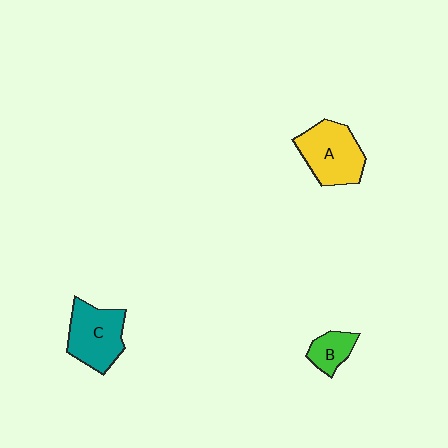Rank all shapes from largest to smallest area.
From largest to smallest: A (yellow), C (teal), B (green).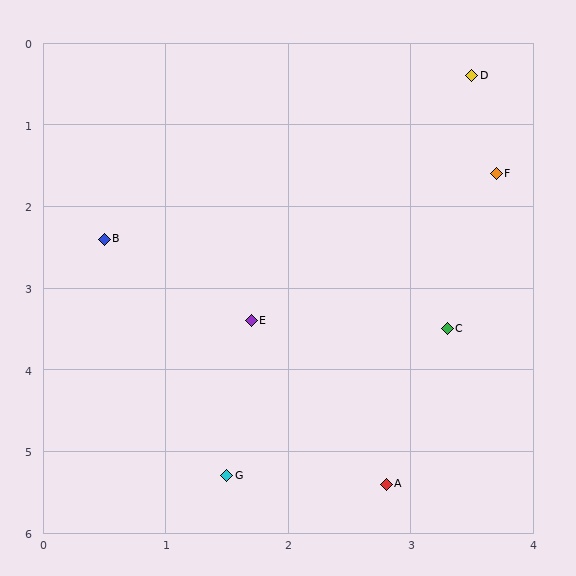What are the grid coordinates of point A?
Point A is at approximately (2.8, 5.4).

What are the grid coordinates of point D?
Point D is at approximately (3.5, 0.4).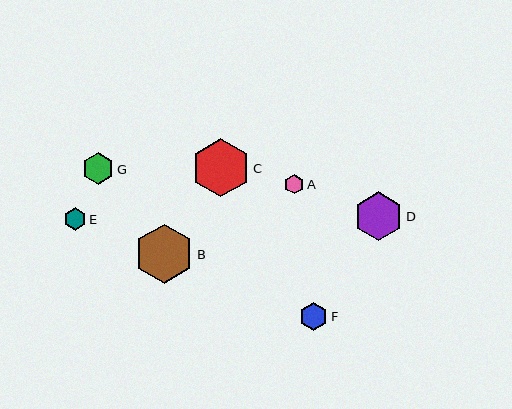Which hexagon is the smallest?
Hexagon A is the smallest with a size of approximately 19 pixels.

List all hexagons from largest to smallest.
From largest to smallest: B, C, D, G, F, E, A.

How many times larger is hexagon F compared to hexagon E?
Hexagon F is approximately 1.2 times the size of hexagon E.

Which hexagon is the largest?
Hexagon B is the largest with a size of approximately 60 pixels.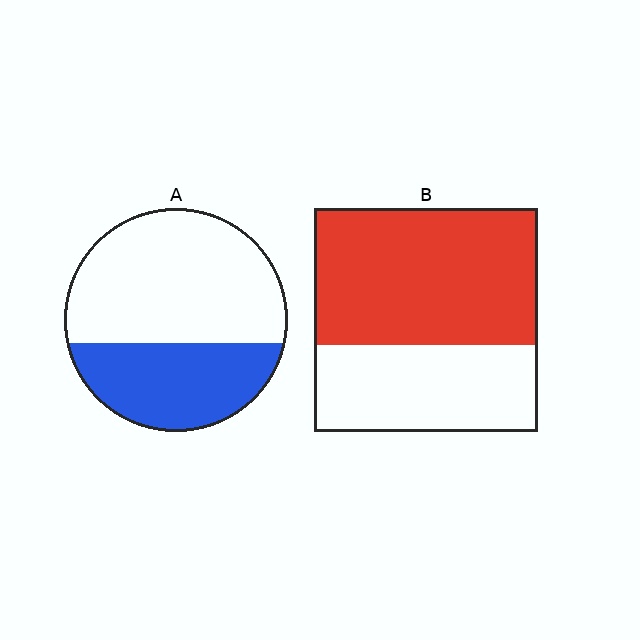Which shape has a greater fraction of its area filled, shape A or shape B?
Shape B.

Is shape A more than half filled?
No.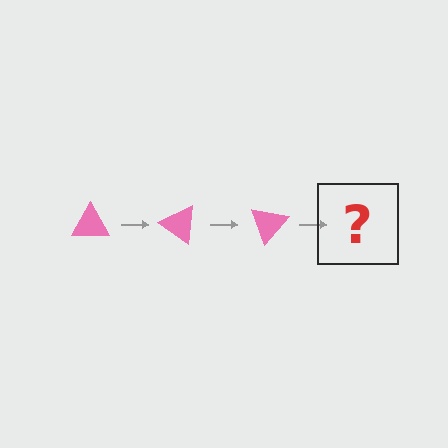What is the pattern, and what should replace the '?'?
The pattern is that the triangle rotates 35 degrees each step. The '?' should be a pink triangle rotated 105 degrees.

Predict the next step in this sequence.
The next step is a pink triangle rotated 105 degrees.